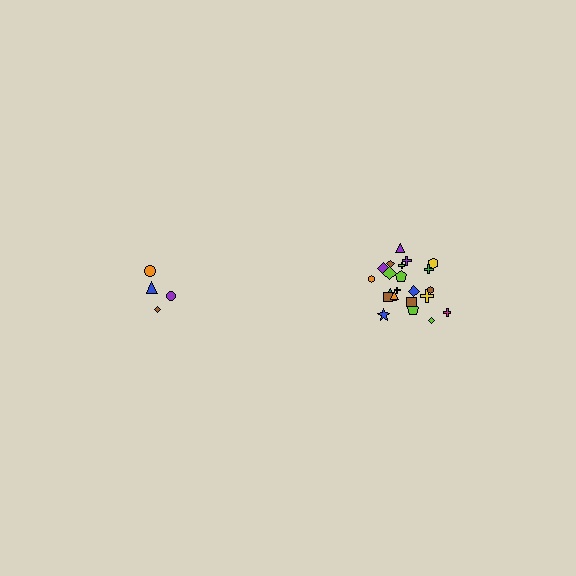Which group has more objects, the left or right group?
The right group.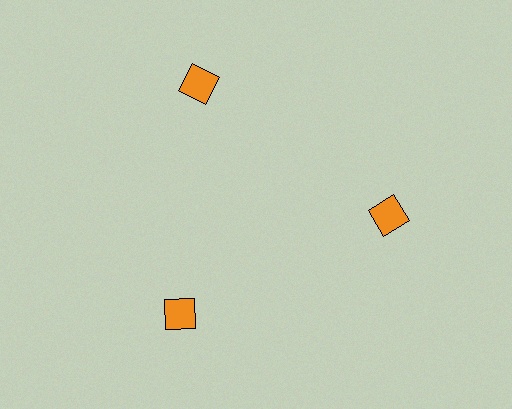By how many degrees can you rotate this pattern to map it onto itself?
The pattern maps onto itself every 120 degrees of rotation.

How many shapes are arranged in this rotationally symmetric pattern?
There are 3 shapes, arranged in 3 groups of 1.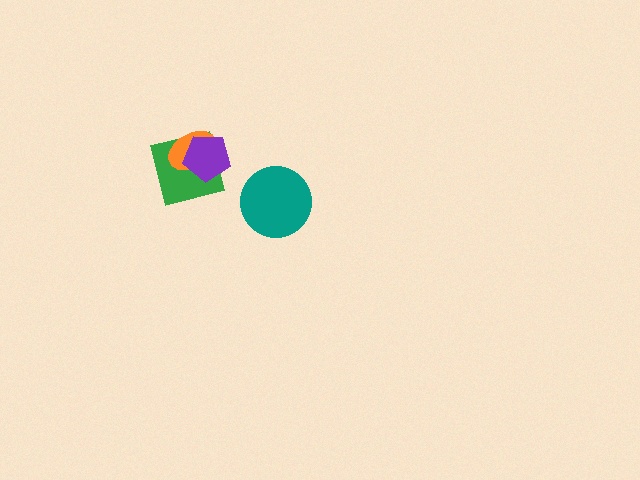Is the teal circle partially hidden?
No, no other shape covers it.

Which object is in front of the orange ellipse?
The purple pentagon is in front of the orange ellipse.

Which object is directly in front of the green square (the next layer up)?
The orange ellipse is directly in front of the green square.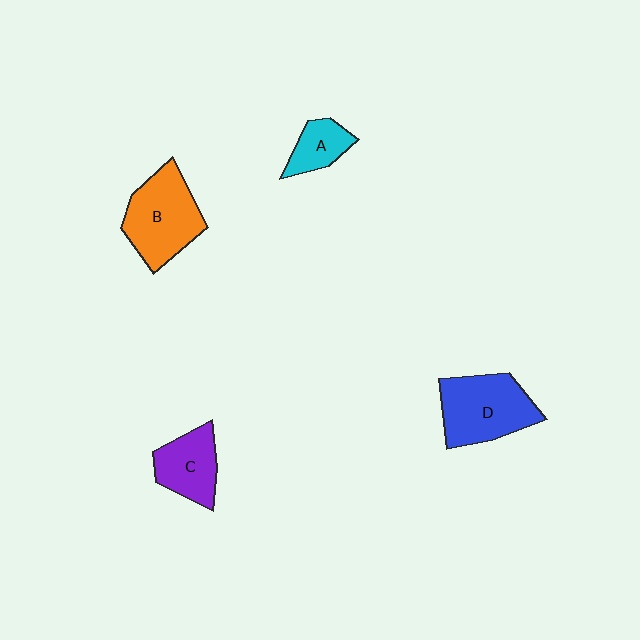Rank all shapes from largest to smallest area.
From largest to smallest: B (orange), D (blue), C (purple), A (cyan).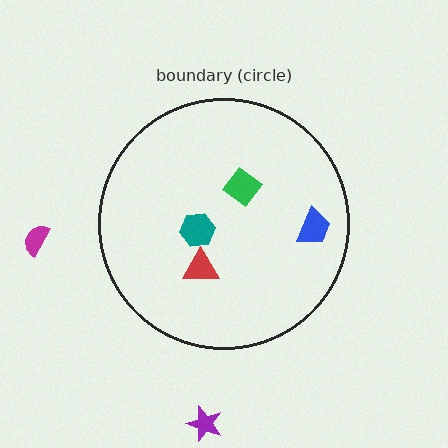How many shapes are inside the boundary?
4 inside, 2 outside.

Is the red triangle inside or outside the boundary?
Inside.